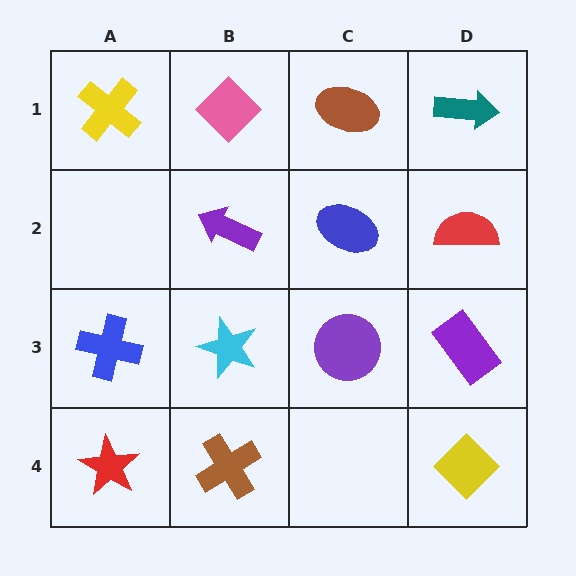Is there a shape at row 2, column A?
No, that cell is empty.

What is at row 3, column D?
A purple rectangle.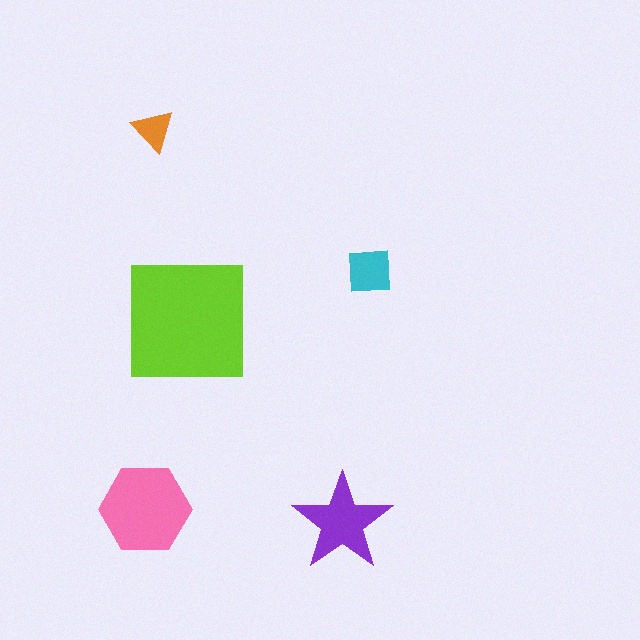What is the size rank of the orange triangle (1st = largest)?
5th.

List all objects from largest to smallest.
The lime square, the pink hexagon, the purple star, the cyan square, the orange triangle.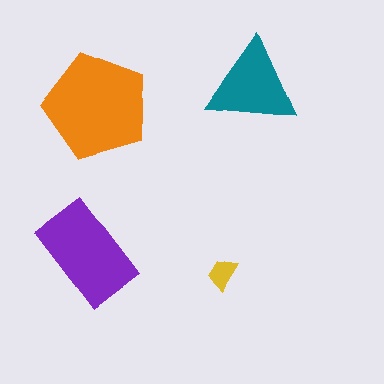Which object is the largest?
The orange pentagon.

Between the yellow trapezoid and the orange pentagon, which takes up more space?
The orange pentagon.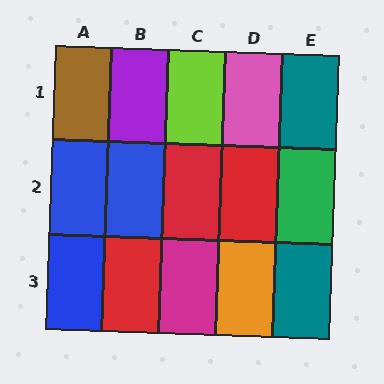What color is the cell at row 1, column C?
Lime.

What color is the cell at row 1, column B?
Purple.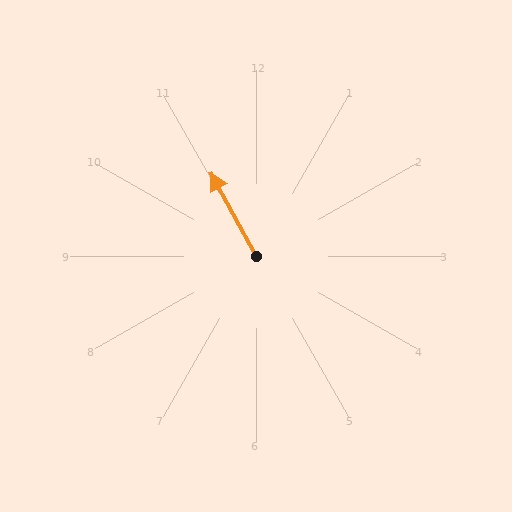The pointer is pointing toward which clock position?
Roughly 11 o'clock.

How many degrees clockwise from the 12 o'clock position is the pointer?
Approximately 331 degrees.